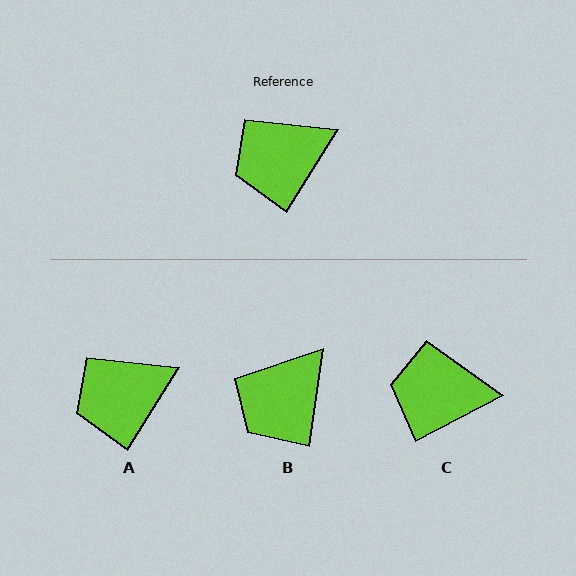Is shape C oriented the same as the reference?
No, it is off by about 30 degrees.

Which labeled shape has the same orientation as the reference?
A.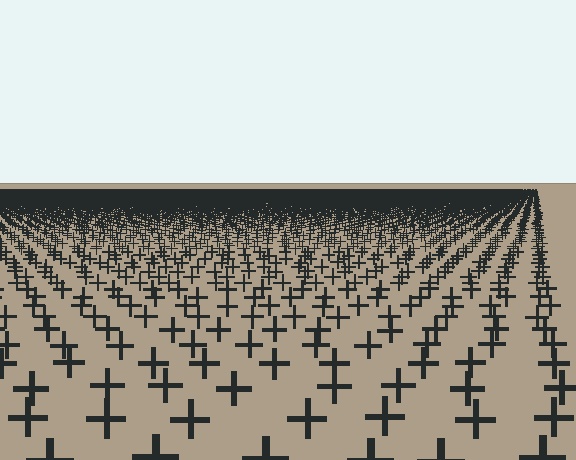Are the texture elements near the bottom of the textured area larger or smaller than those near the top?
Larger. Near the bottom, elements are closer to the viewer and appear at a bigger on-screen size.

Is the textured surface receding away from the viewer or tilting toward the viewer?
The surface is receding away from the viewer. Texture elements get smaller and denser toward the top.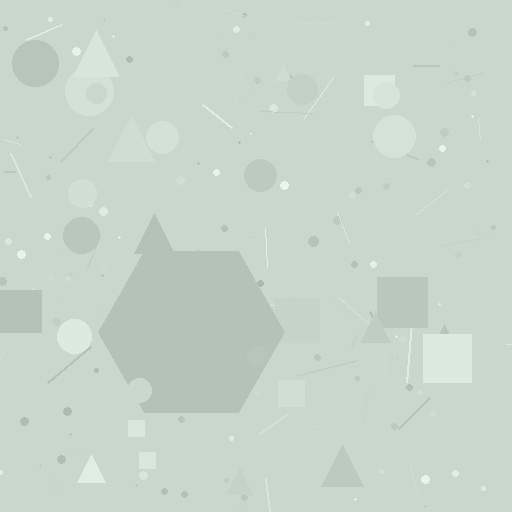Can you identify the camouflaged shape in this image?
The camouflaged shape is a hexagon.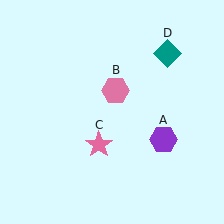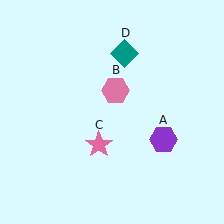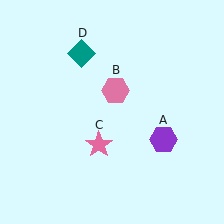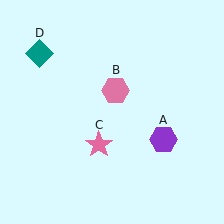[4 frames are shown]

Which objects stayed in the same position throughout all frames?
Purple hexagon (object A) and pink hexagon (object B) and pink star (object C) remained stationary.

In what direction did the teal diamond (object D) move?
The teal diamond (object D) moved left.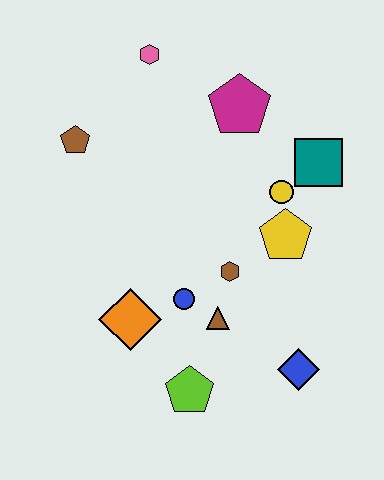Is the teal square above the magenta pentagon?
No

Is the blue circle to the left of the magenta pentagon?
Yes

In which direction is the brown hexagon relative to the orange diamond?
The brown hexagon is to the right of the orange diamond.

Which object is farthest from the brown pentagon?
The blue diamond is farthest from the brown pentagon.